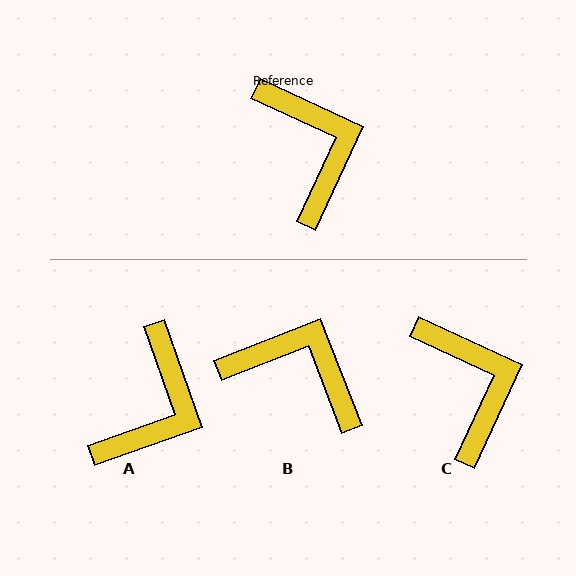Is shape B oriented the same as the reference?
No, it is off by about 46 degrees.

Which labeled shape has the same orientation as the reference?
C.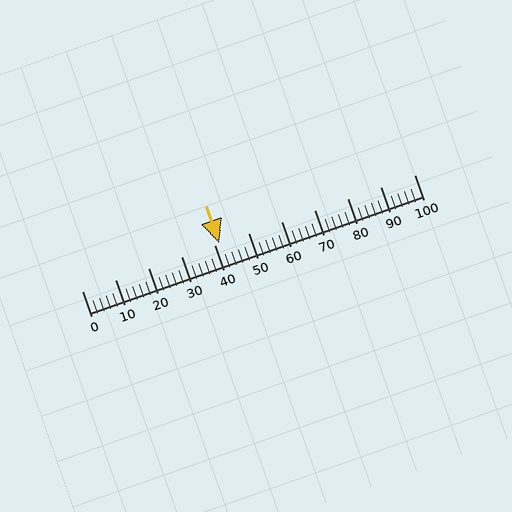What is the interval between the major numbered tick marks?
The major tick marks are spaced 10 units apart.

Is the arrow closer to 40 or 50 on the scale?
The arrow is closer to 40.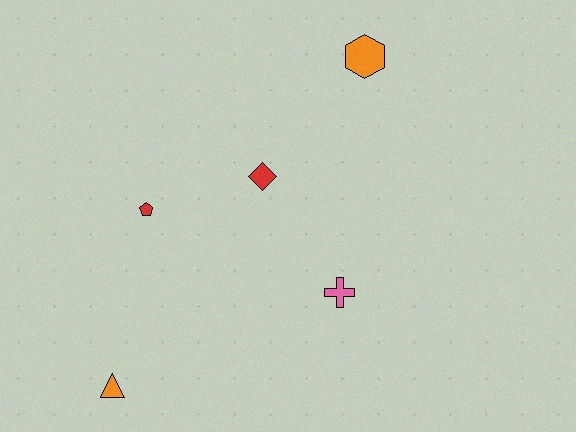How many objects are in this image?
There are 5 objects.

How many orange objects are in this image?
There are 2 orange objects.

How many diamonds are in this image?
There is 1 diamond.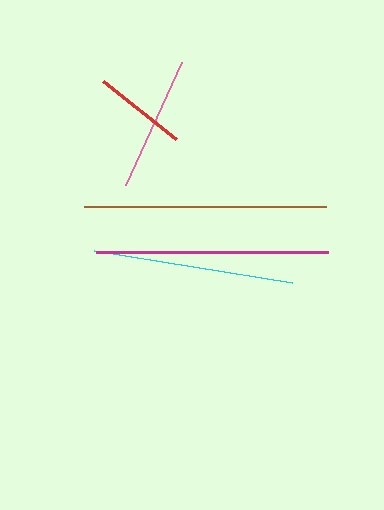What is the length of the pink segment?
The pink segment is approximately 136 pixels long.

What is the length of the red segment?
The red segment is approximately 93 pixels long.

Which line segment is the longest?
The brown line is the longest at approximately 243 pixels.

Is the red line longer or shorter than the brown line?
The brown line is longer than the red line.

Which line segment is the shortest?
The red line is the shortest at approximately 93 pixels.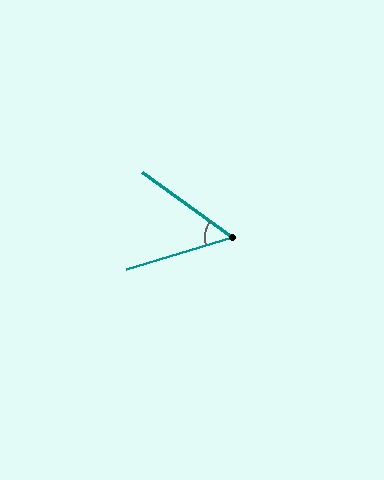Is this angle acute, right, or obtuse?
It is acute.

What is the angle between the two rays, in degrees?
Approximately 53 degrees.